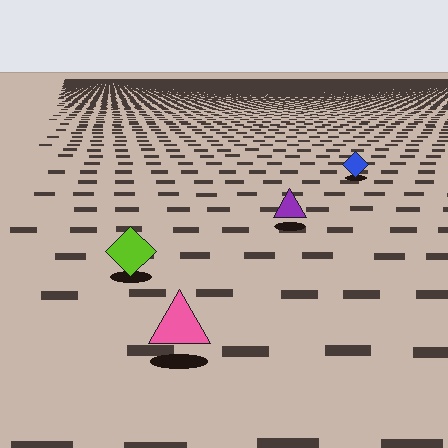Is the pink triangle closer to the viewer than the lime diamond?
Yes. The pink triangle is closer — you can tell from the texture gradient: the ground texture is coarser near it.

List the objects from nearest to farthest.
From nearest to farthest: the pink triangle, the lime diamond, the purple triangle, the blue diamond.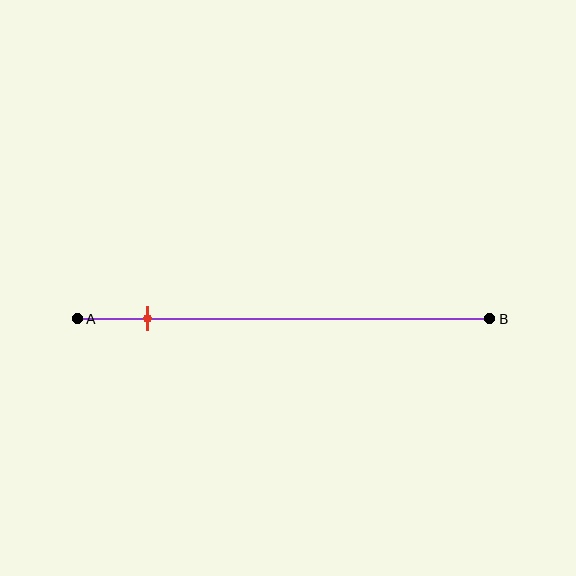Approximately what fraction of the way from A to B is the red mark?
The red mark is approximately 15% of the way from A to B.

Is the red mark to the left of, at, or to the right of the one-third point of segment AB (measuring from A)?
The red mark is to the left of the one-third point of segment AB.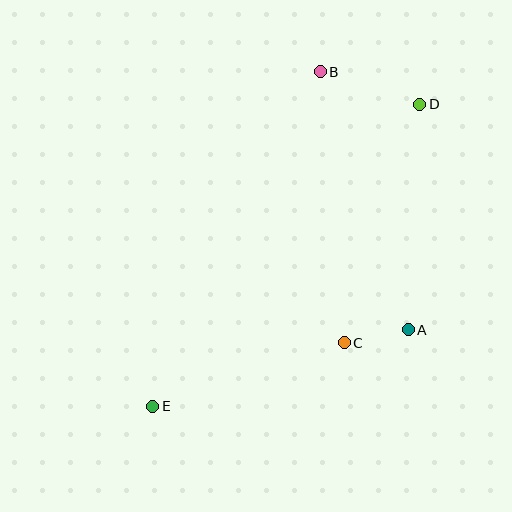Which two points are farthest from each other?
Points D and E are farthest from each other.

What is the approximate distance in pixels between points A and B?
The distance between A and B is approximately 272 pixels.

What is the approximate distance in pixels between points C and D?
The distance between C and D is approximately 250 pixels.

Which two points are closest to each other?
Points A and C are closest to each other.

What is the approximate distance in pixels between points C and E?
The distance between C and E is approximately 202 pixels.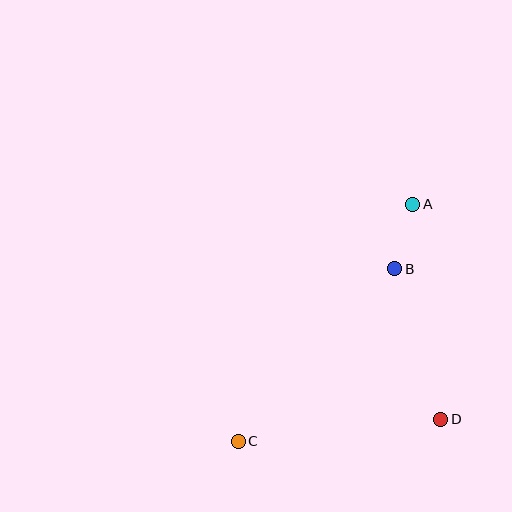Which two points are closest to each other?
Points A and B are closest to each other.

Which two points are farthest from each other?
Points A and C are farthest from each other.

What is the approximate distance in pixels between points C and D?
The distance between C and D is approximately 204 pixels.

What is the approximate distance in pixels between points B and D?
The distance between B and D is approximately 158 pixels.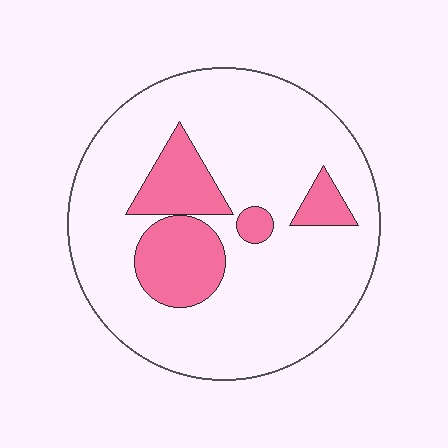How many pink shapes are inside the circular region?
4.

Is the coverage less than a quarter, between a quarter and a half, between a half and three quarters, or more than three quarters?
Less than a quarter.